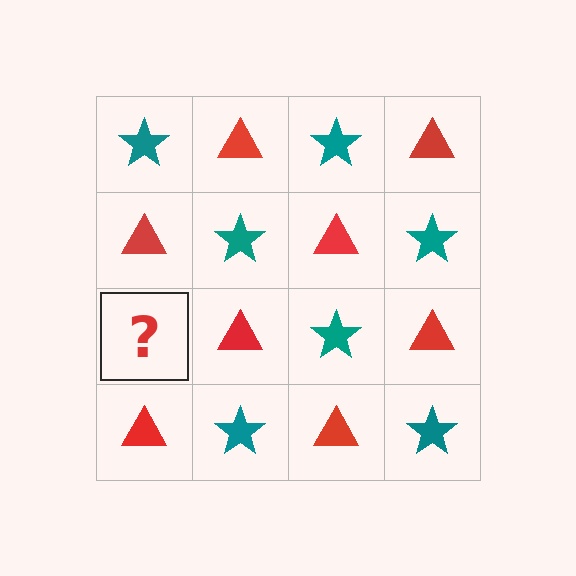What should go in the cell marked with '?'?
The missing cell should contain a teal star.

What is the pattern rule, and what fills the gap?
The rule is that it alternates teal star and red triangle in a checkerboard pattern. The gap should be filled with a teal star.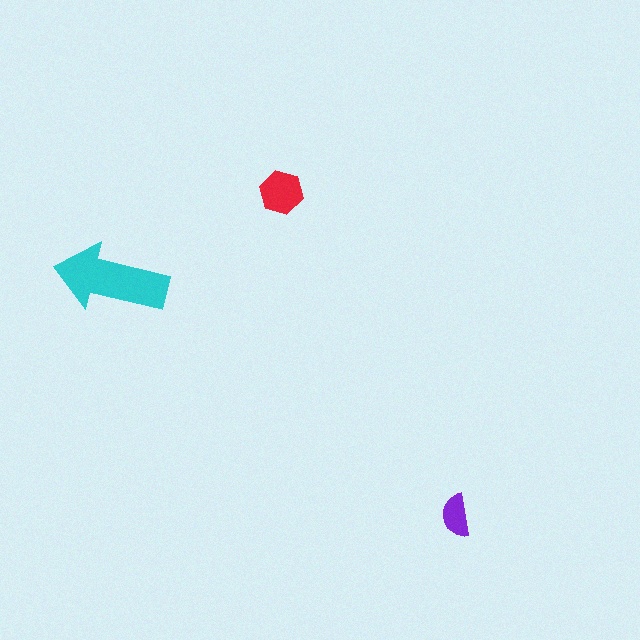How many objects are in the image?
There are 3 objects in the image.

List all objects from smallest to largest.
The purple semicircle, the red hexagon, the cyan arrow.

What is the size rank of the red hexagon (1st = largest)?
2nd.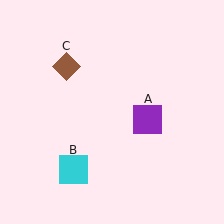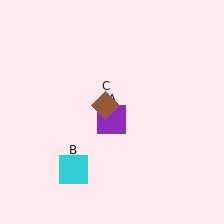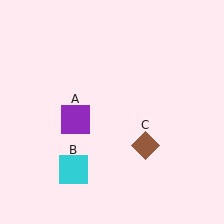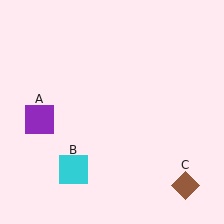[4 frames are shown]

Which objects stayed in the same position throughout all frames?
Cyan square (object B) remained stationary.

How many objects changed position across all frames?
2 objects changed position: purple square (object A), brown diamond (object C).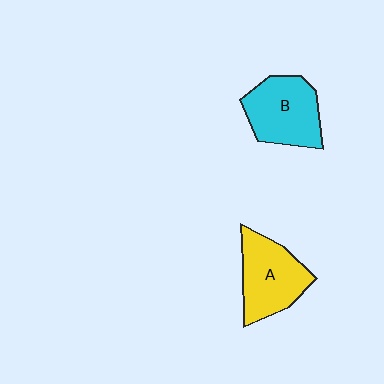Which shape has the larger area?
Shape B (cyan).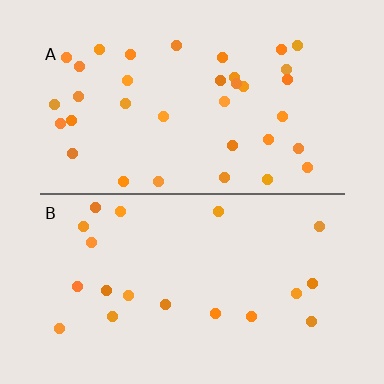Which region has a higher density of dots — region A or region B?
A (the top).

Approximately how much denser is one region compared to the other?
Approximately 1.8× — region A over region B.